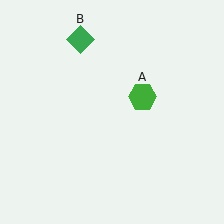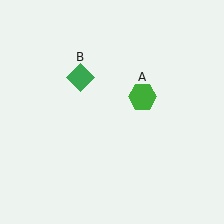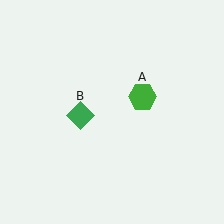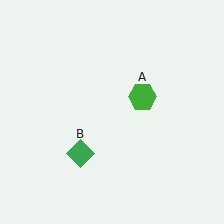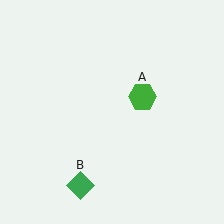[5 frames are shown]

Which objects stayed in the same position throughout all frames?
Green hexagon (object A) remained stationary.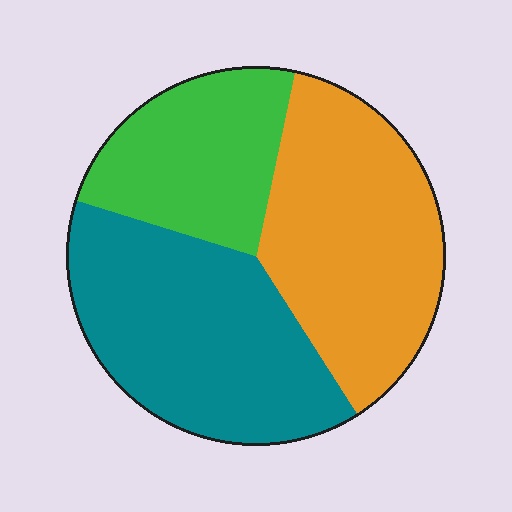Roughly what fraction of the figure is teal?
Teal covers around 40% of the figure.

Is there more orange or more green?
Orange.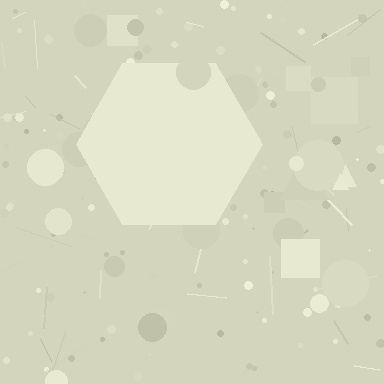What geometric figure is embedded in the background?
A hexagon is embedded in the background.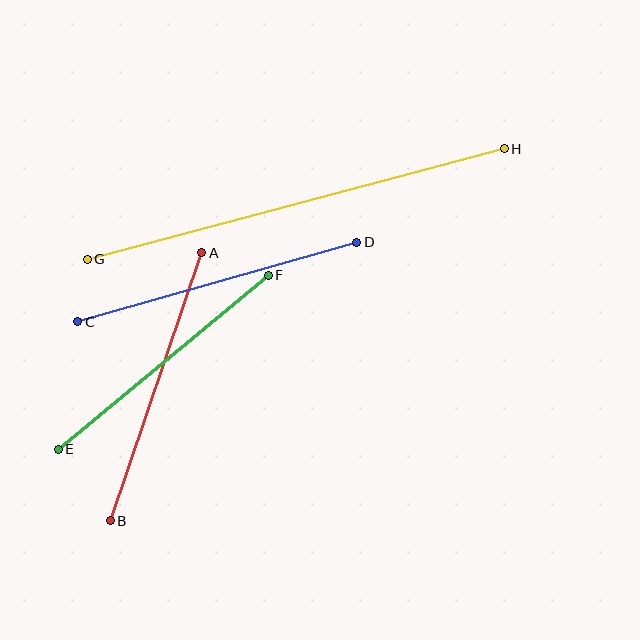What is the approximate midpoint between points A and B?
The midpoint is at approximately (156, 387) pixels.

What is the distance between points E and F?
The distance is approximately 272 pixels.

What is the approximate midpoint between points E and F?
The midpoint is at approximately (163, 362) pixels.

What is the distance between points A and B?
The distance is approximately 283 pixels.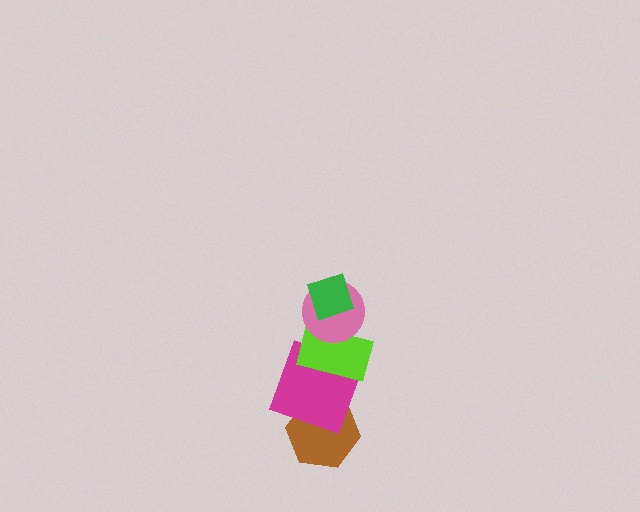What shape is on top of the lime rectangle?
The pink circle is on top of the lime rectangle.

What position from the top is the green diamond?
The green diamond is 1st from the top.